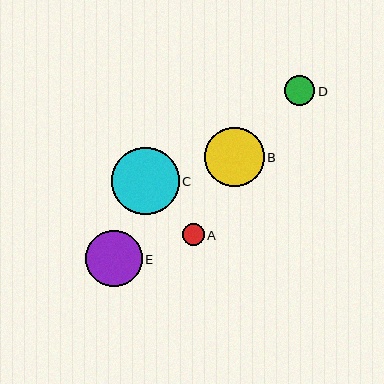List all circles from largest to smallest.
From largest to smallest: C, B, E, D, A.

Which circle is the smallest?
Circle A is the smallest with a size of approximately 22 pixels.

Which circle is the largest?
Circle C is the largest with a size of approximately 68 pixels.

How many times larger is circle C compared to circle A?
Circle C is approximately 3.1 times the size of circle A.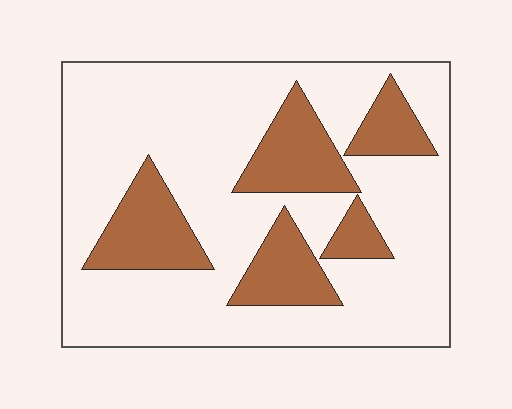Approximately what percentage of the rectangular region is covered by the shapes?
Approximately 25%.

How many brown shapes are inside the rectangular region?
5.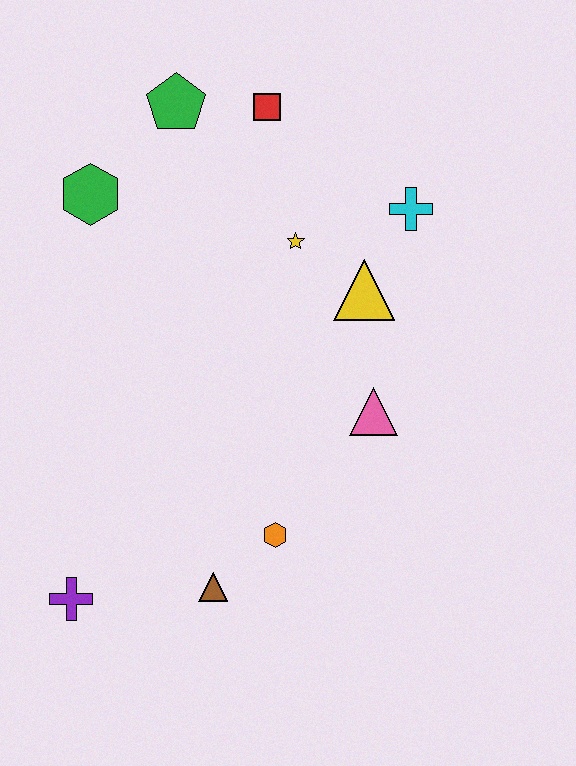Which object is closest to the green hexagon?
The green pentagon is closest to the green hexagon.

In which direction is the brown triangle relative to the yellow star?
The brown triangle is below the yellow star.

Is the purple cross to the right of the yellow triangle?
No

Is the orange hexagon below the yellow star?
Yes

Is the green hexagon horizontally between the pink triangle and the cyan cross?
No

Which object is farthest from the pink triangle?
The green pentagon is farthest from the pink triangle.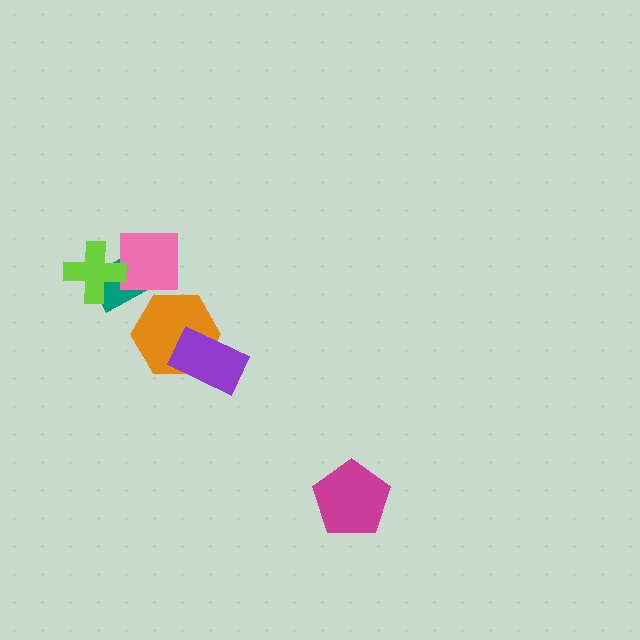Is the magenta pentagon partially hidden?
No, no other shape covers it.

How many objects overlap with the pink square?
1 object overlaps with the pink square.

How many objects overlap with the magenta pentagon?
0 objects overlap with the magenta pentagon.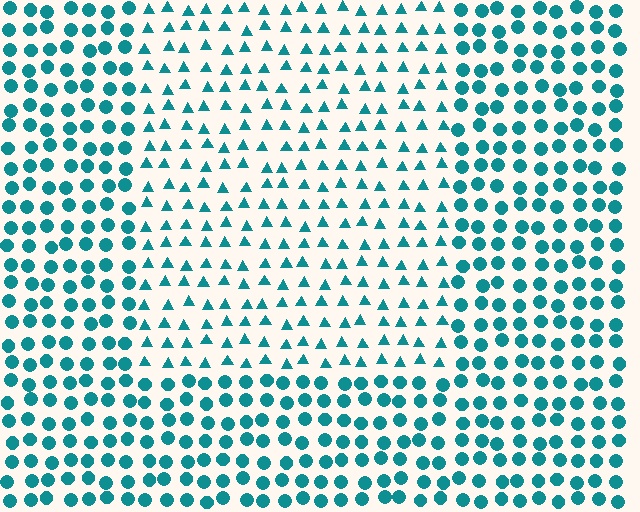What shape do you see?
I see a rectangle.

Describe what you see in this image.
The image is filled with small teal elements arranged in a uniform grid. A rectangle-shaped region contains triangles, while the surrounding area contains circles. The boundary is defined purely by the change in element shape.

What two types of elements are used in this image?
The image uses triangles inside the rectangle region and circles outside it.